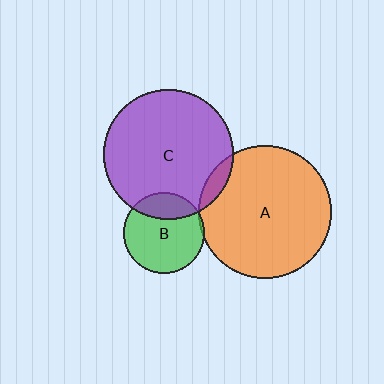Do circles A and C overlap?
Yes.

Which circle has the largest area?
Circle A (orange).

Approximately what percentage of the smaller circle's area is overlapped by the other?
Approximately 5%.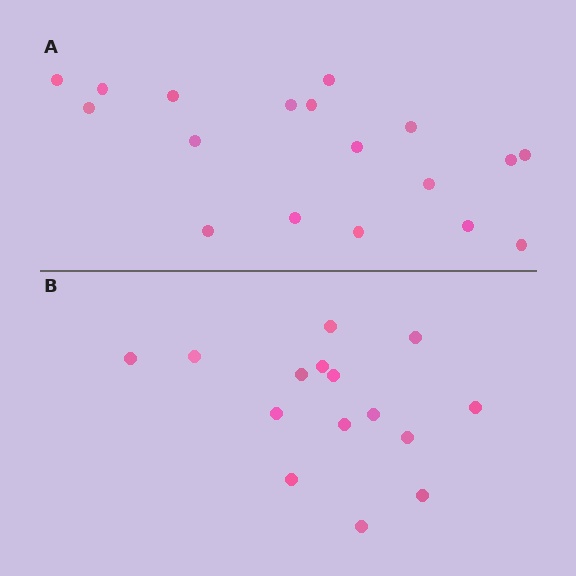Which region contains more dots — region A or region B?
Region A (the top region) has more dots.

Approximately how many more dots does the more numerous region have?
Region A has just a few more — roughly 2 or 3 more dots than region B.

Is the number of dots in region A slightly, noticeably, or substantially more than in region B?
Region A has only slightly more — the two regions are fairly close. The ratio is roughly 1.2 to 1.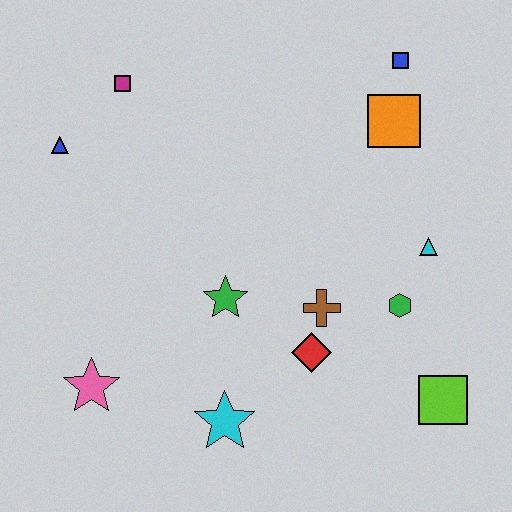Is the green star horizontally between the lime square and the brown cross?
No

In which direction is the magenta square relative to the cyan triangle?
The magenta square is to the left of the cyan triangle.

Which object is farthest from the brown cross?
The blue triangle is farthest from the brown cross.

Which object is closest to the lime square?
The green hexagon is closest to the lime square.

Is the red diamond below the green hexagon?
Yes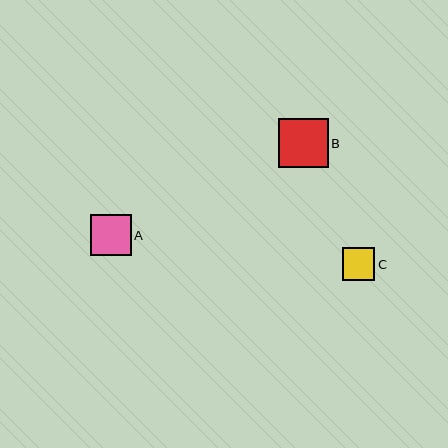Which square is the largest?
Square B is the largest with a size of approximately 49 pixels.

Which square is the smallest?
Square C is the smallest with a size of approximately 32 pixels.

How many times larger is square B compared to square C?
Square B is approximately 1.5 times the size of square C.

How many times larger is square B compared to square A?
Square B is approximately 1.2 times the size of square A.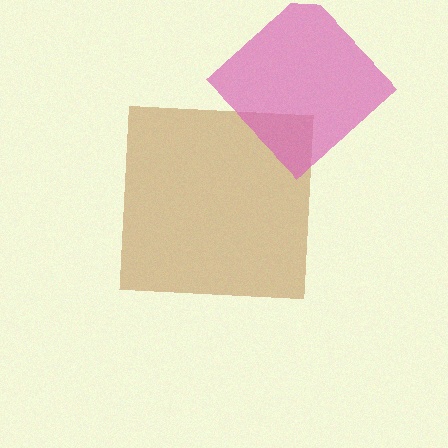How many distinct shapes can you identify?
There are 2 distinct shapes: a brown square, a pink diamond.